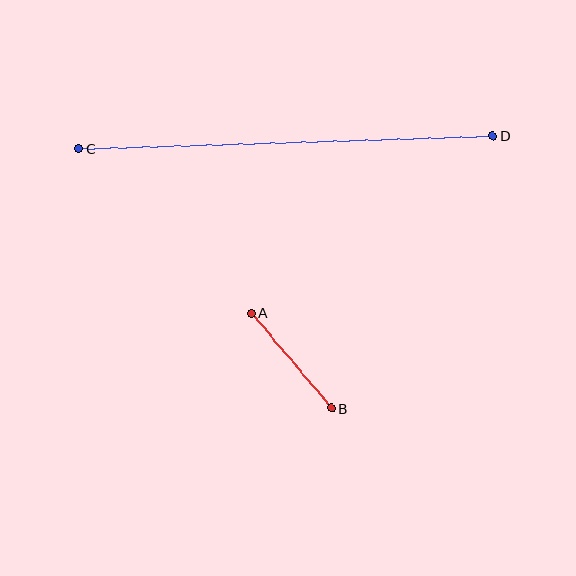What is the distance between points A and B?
The distance is approximately 124 pixels.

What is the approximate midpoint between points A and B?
The midpoint is at approximately (291, 361) pixels.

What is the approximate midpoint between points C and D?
The midpoint is at approximately (286, 142) pixels.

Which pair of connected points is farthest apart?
Points C and D are farthest apart.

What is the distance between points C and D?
The distance is approximately 414 pixels.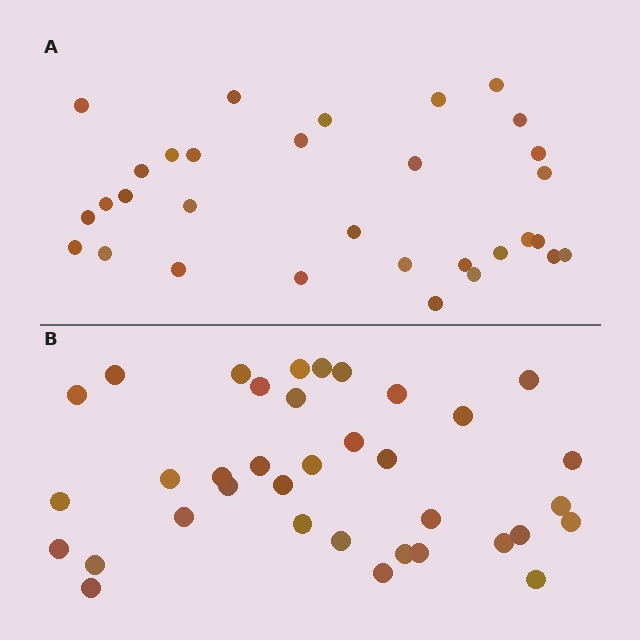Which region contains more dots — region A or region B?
Region B (the bottom region) has more dots.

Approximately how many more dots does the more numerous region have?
Region B has about 5 more dots than region A.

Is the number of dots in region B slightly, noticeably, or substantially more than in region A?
Region B has only slightly more — the two regions are fairly close. The ratio is roughly 1.2 to 1.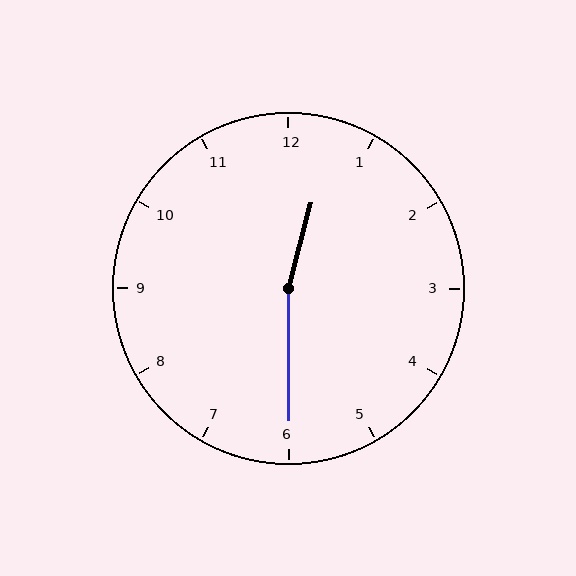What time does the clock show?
12:30.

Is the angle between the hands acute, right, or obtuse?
It is obtuse.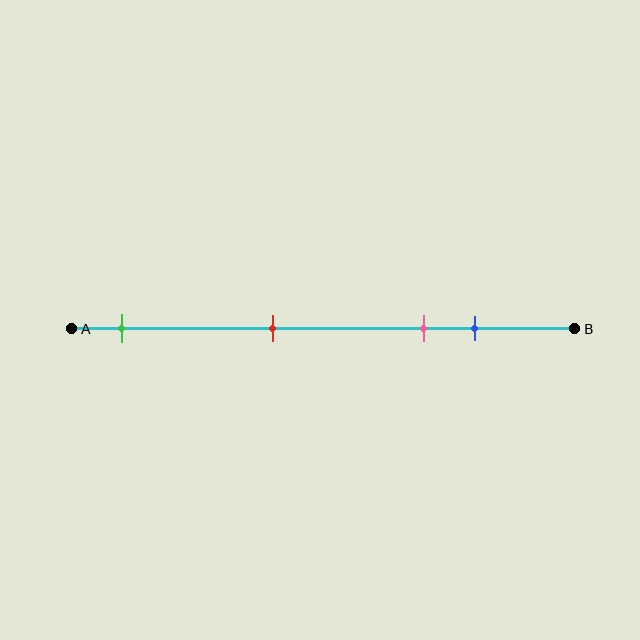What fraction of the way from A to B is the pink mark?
The pink mark is approximately 70% (0.7) of the way from A to B.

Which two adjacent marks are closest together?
The pink and blue marks are the closest adjacent pair.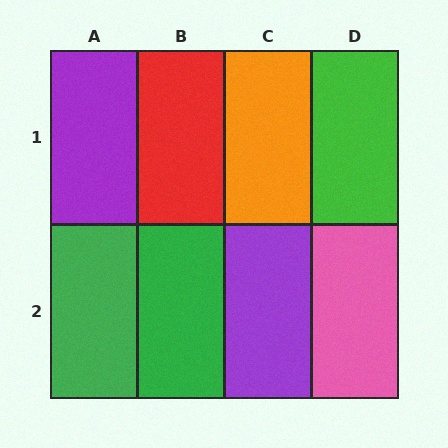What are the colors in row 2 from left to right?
Green, green, purple, pink.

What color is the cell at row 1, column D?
Green.